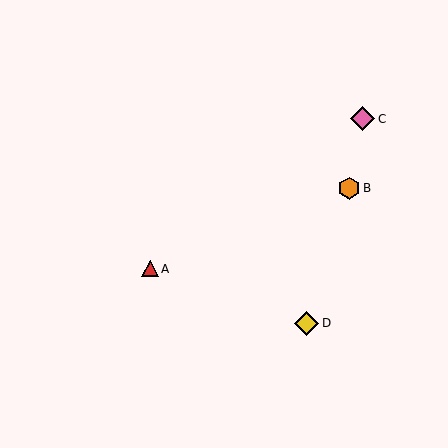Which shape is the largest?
The pink diamond (labeled C) is the largest.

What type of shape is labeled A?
Shape A is a red triangle.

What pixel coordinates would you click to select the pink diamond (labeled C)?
Click at (363, 119) to select the pink diamond C.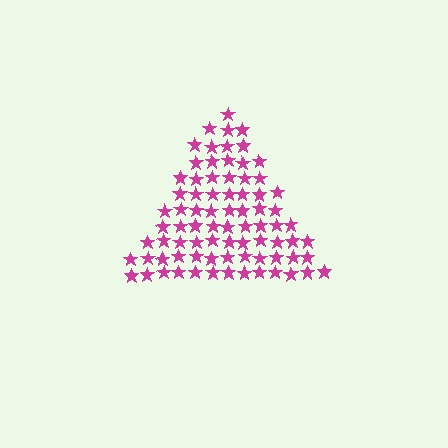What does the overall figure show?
The overall figure shows a triangle.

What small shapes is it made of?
It is made of small stars.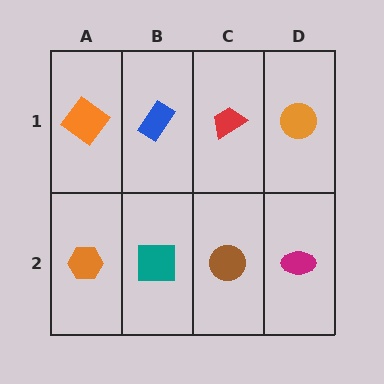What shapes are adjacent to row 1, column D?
A magenta ellipse (row 2, column D), a red trapezoid (row 1, column C).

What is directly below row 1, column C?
A brown circle.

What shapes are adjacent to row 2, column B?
A blue rectangle (row 1, column B), an orange hexagon (row 2, column A), a brown circle (row 2, column C).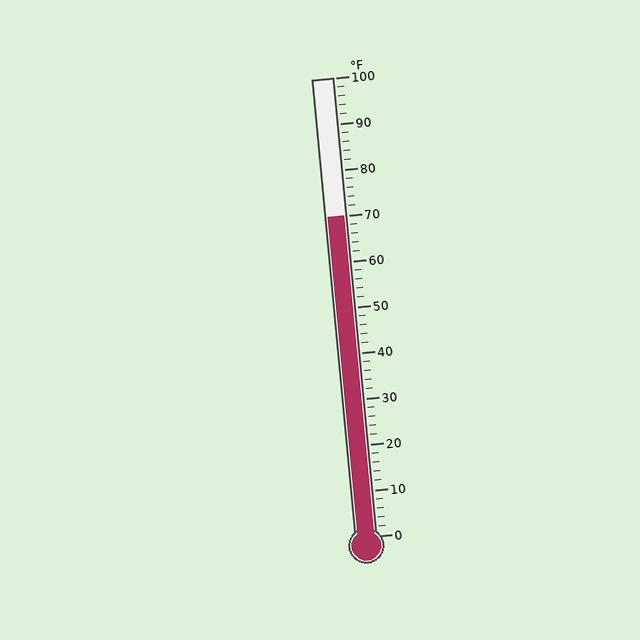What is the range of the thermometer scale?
The thermometer scale ranges from 0°F to 100°F.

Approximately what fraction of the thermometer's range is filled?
The thermometer is filled to approximately 70% of its range.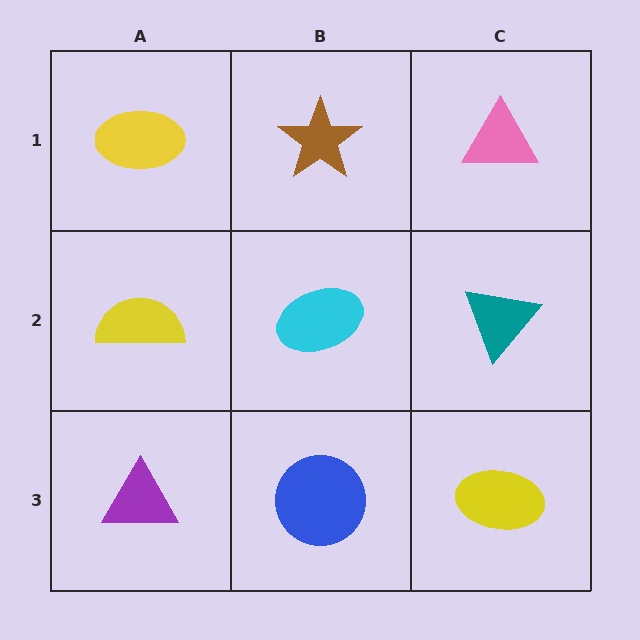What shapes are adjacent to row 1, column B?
A cyan ellipse (row 2, column B), a yellow ellipse (row 1, column A), a pink triangle (row 1, column C).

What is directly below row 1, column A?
A yellow semicircle.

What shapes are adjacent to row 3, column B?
A cyan ellipse (row 2, column B), a purple triangle (row 3, column A), a yellow ellipse (row 3, column C).